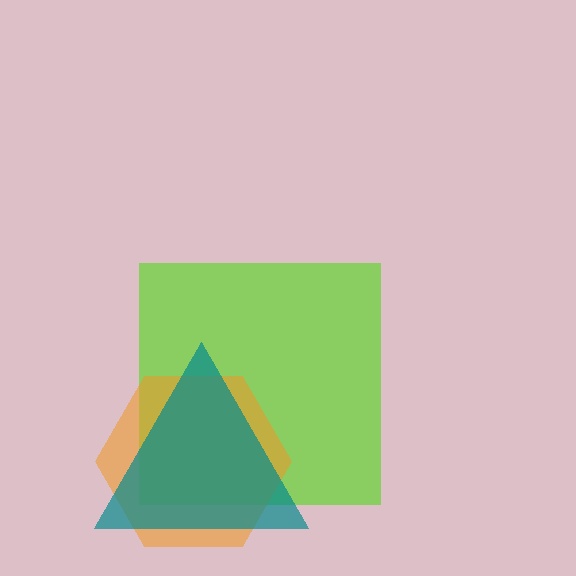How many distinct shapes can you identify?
There are 3 distinct shapes: a lime square, an orange hexagon, a teal triangle.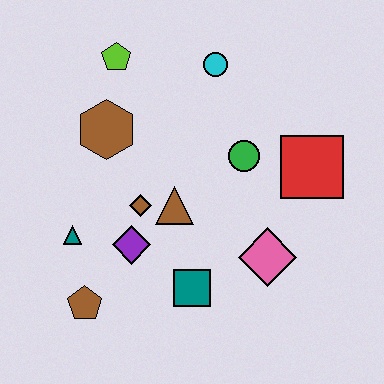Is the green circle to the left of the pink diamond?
Yes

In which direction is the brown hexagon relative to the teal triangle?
The brown hexagon is above the teal triangle.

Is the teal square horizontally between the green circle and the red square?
No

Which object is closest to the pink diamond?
The teal square is closest to the pink diamond.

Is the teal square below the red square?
Yes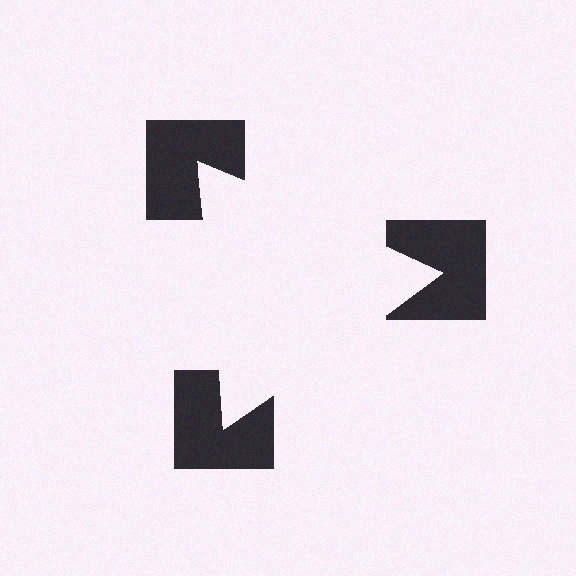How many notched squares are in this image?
There are 3 — one at each vertex of the illusory triangle.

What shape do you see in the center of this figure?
An illusory triangle — its edges are inferred from the aligned wedge cuts in the notched squares, not physically drawn.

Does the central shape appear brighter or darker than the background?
It typically appears slightly brighter than the background, even though no actual brightness change is drawn.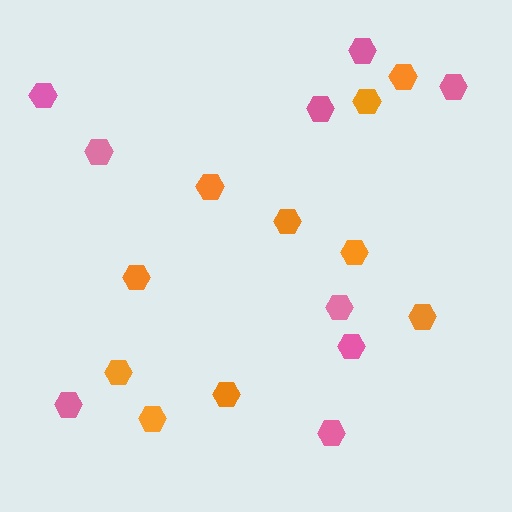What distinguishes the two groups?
There are 2 groups: one group of pink hexagons (9) and one group of orange hexagons (10).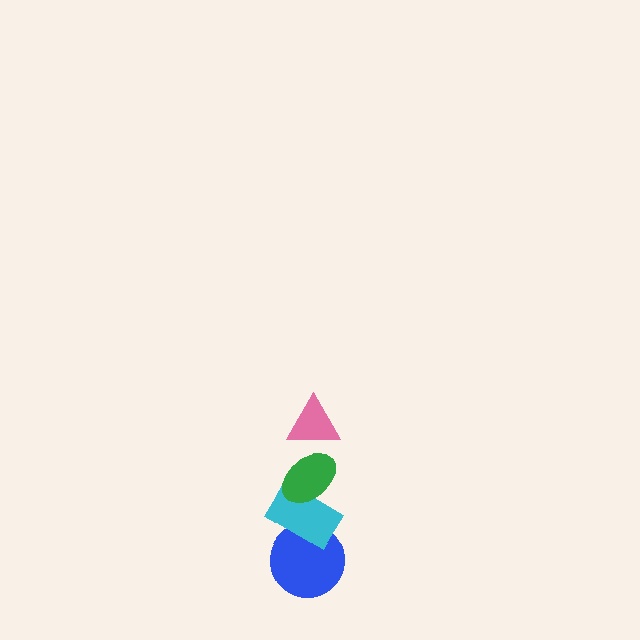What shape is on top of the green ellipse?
The pink triangle is on top of the green ellipse.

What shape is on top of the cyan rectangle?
The green ellipse is on top of the cyan rectangle.